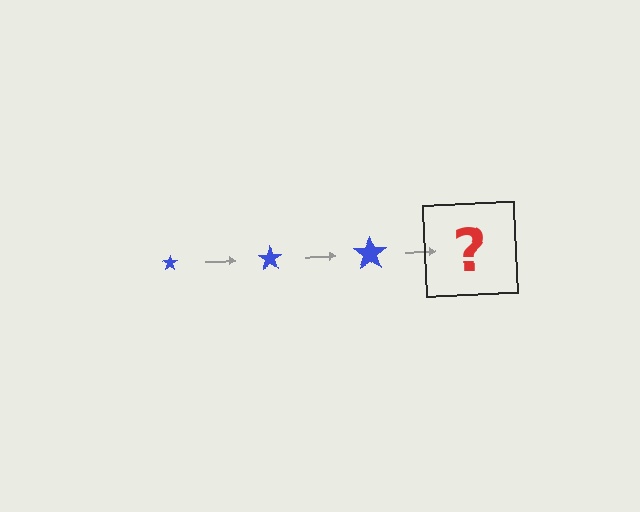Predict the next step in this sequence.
The next step is a blue star, larger than the previous one.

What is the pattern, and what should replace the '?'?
The pattern is that the star gets progressively larger each step. The '?' should be a blue star, larger than the previous one.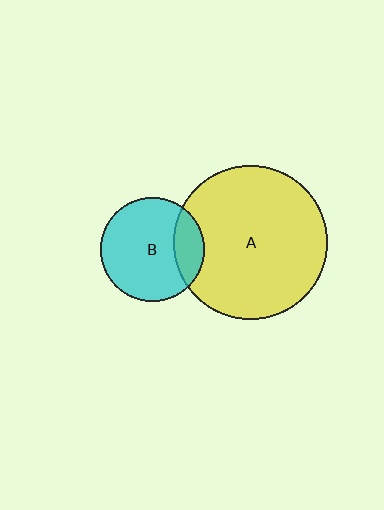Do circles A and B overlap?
Yes.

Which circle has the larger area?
Circle A (yellow).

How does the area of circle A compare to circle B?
Approximately 2.2 times.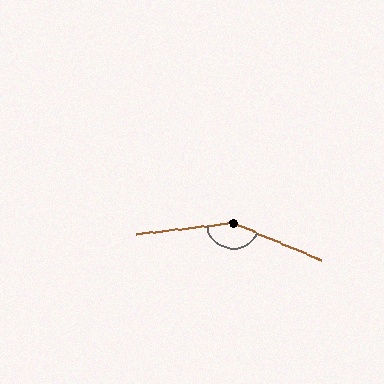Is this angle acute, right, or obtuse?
It is obtuse.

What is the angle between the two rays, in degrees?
Approximately 150 degrees.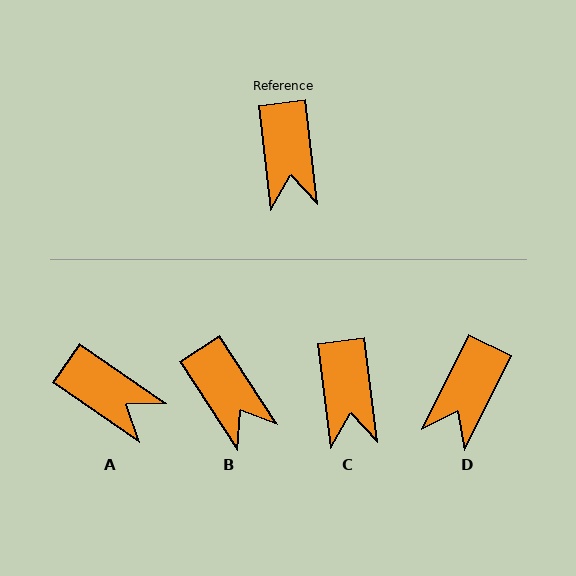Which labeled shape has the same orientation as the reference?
C.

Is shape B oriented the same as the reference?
No, it is off by about 26 degrees.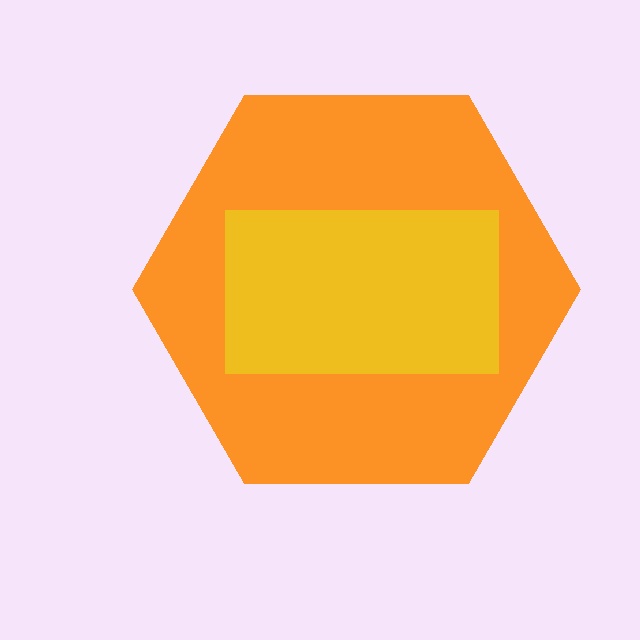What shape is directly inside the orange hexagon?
The yellow rectangle.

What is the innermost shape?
The yellow rectangle.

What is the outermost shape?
The orange hexagon.